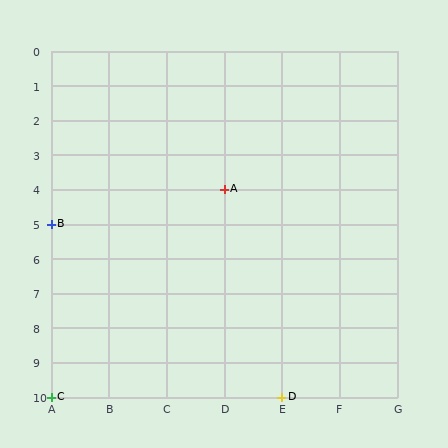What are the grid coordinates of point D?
Point D is at grid coordinates (E, 10).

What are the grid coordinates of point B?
Point B is at grid coordinates (A, 5).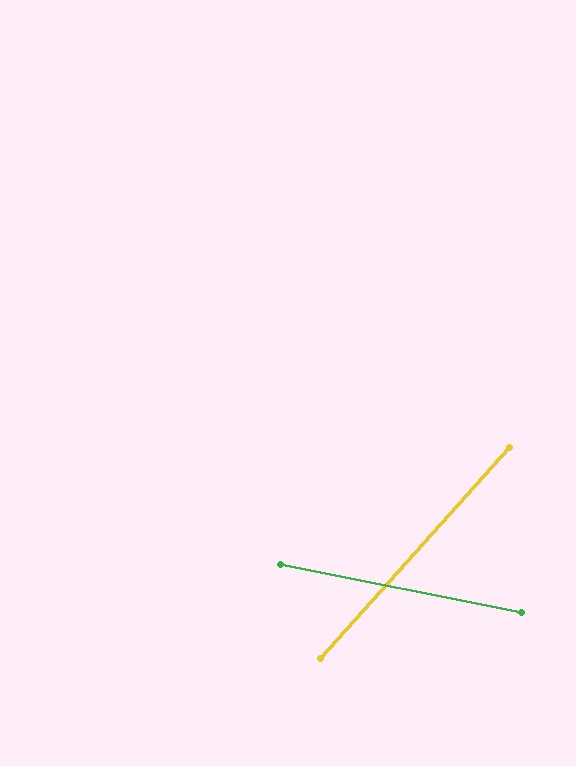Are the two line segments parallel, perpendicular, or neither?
Neither parallel nor perpendicular — they differ by about 59°.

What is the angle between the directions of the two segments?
Approximately 59 degrees.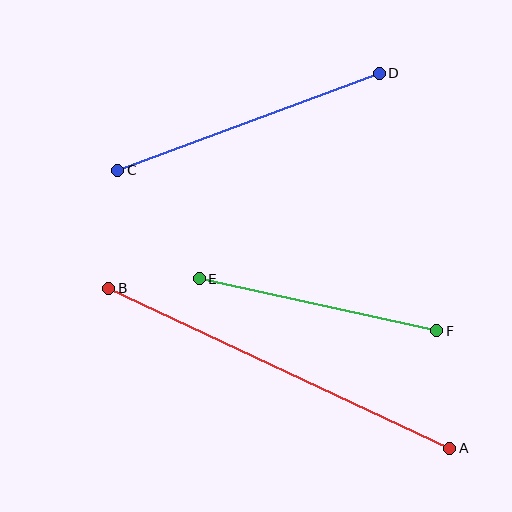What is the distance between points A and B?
The distance is approximately 377 pixels.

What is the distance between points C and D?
The distance is approximately 279 pixels.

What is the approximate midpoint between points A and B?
The midpoint is at approximately (279, 368) pixels.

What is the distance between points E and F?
The distance is approximately 243 pixels.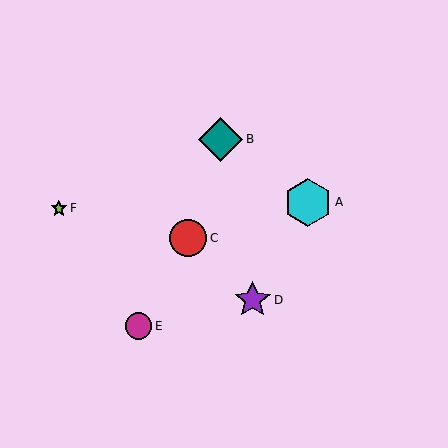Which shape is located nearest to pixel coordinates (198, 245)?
The red circle (labeled C) at (188, 238) is nearest to that location.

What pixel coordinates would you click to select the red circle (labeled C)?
Click at (188, 238) to select the red circle C.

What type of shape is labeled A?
Shape A is a cyan hexagon.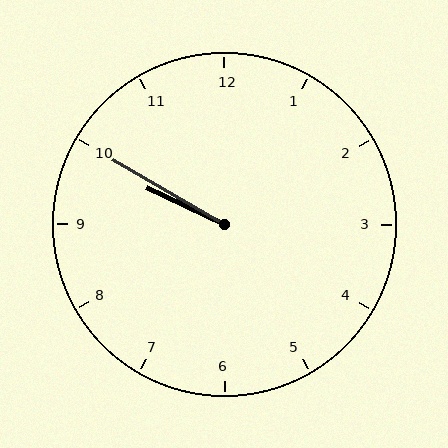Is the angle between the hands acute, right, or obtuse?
It is acute.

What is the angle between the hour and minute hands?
Approximately 5 degrees.